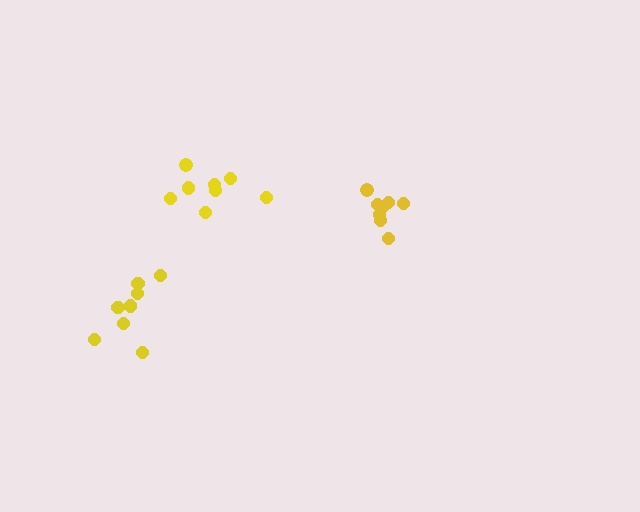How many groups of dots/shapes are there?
There are 3 groups.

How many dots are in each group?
Group 1: 8 dots, Group 2: 8 dots, Group 3: 8 dots (24 total).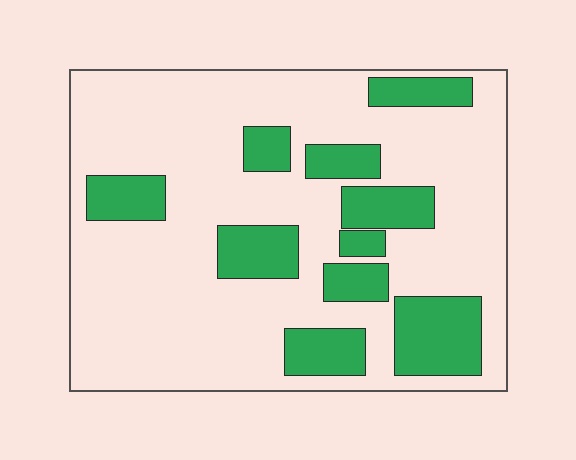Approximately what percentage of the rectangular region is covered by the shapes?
Approximately 25%.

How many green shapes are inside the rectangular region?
10.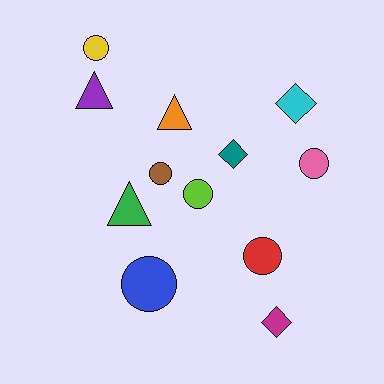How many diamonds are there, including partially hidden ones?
There are 3 diamonds.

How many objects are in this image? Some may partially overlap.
There are 12 objects.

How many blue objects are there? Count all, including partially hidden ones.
There is 1 blue object.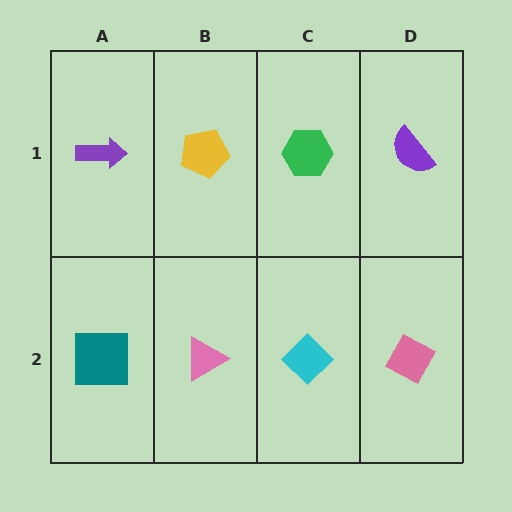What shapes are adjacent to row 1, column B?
A pink triangle (row 2, column B), a purple arrow (row 1, column A), a green hexagon (row 1, column C).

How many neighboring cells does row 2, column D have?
2.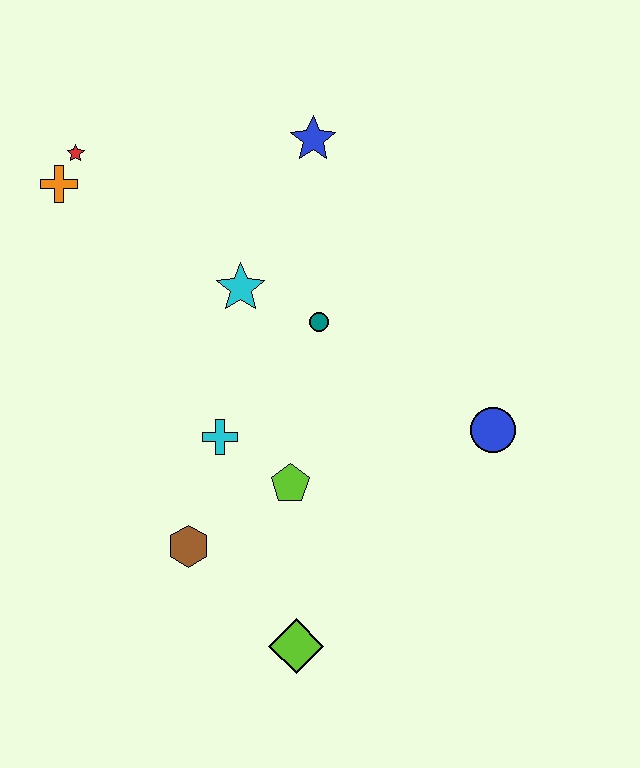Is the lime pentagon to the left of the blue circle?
Yes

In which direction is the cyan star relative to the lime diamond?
The cyan star is above the lime diamond.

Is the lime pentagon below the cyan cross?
Yes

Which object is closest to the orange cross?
The red star is closest to the orange cross.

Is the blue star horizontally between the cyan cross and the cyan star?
No